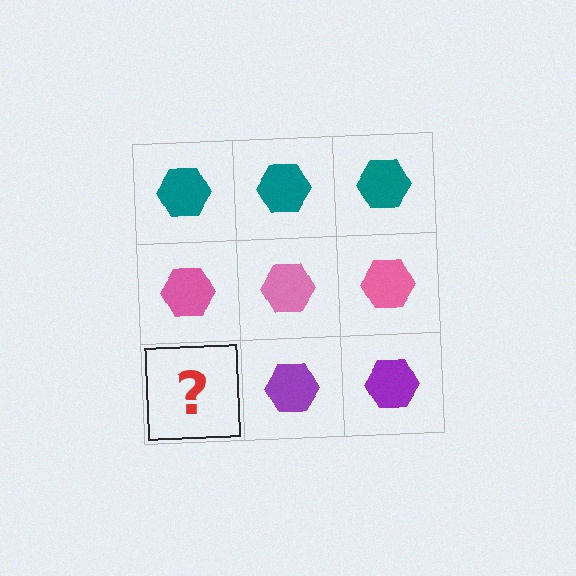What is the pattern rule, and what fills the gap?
The rule is that each row has a consistent color. The gap should be filled with a purple hexagon.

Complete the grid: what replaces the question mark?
The question mark should be replaced with a purple hexagon.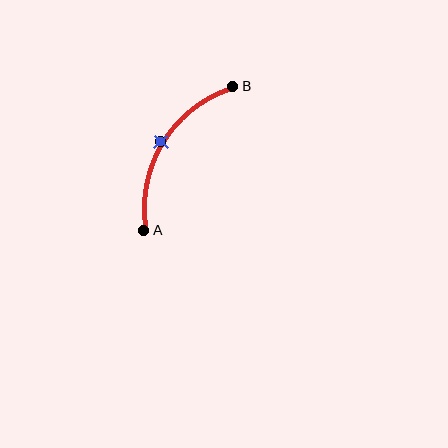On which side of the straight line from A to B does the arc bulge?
The arc bulges to the left of the straight line connecting A and B.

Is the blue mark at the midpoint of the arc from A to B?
Yes. The blue mark lies on the arc at equal arc-length from both A and B — it is the arc midpoint.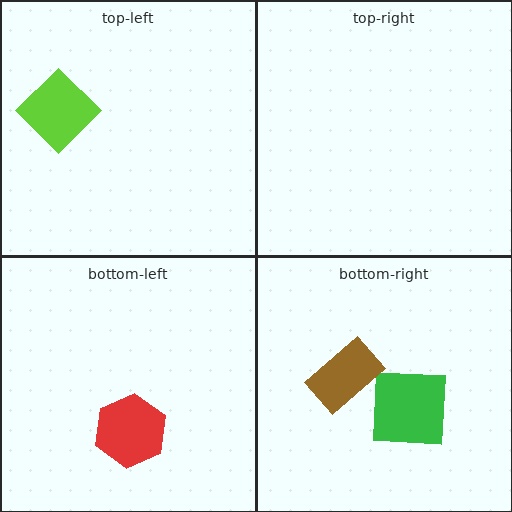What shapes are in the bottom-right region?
The green square, the brown rectangle.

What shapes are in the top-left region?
The lime diamond.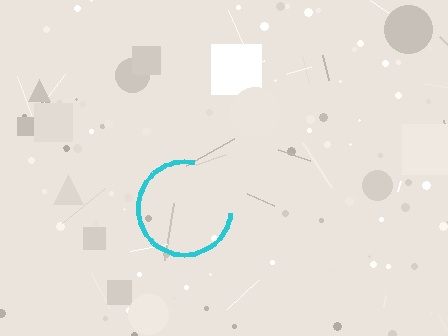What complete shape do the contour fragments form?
The contour fragments form a circle.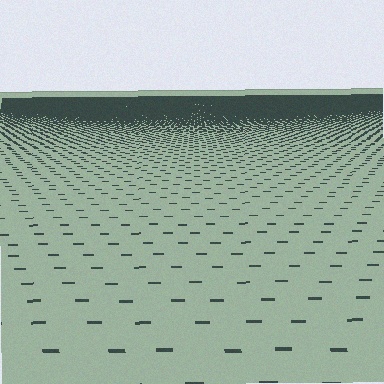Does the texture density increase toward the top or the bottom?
Density increases toward the top.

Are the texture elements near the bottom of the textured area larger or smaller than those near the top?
Larger. Near the bottom, elements are closer to the viewer and appear at a bigger on-screen size.